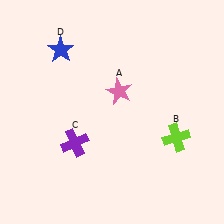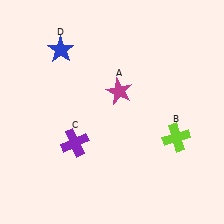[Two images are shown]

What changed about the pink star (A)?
In Image 1, A is pink. In Image 2, it changed to magenta.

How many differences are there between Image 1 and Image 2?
There is 1 difference between the two images.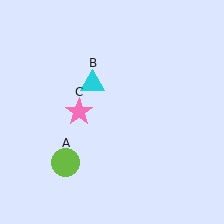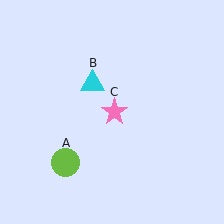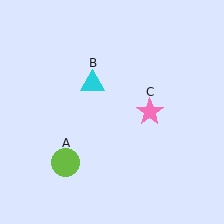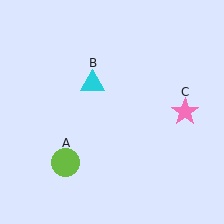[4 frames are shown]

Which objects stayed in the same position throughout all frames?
Lime circle (object A) and cyan triangle (object B) remained stationary.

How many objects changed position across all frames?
1 object changed position: pink star (object C).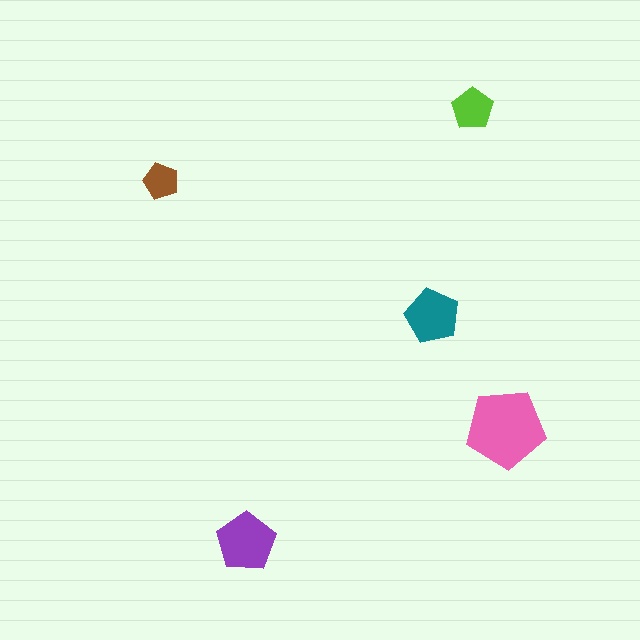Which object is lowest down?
The purple pentagon is bottommost.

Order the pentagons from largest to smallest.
the pink one, the purple one, the teal one, the lime one, the brown one.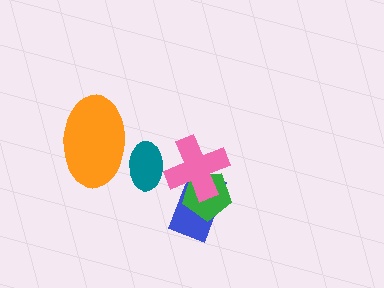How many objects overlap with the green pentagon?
2 objects overlap with the green pentagon.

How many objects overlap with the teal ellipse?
2 objects overlap with the teal ellipse.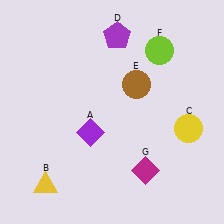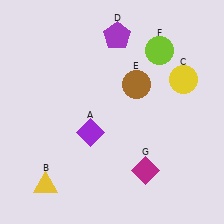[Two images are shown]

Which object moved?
The yellow circle (C) moved up.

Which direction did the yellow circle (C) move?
The yellow circle (C) moved up.